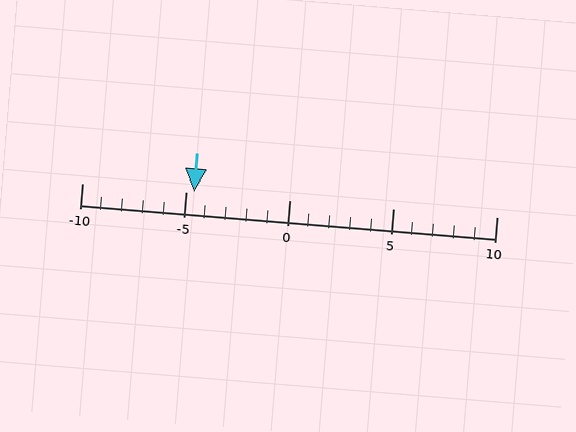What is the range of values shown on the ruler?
The ruler shows values from -10 to 10.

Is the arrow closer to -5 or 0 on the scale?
The arrow is closer to -5.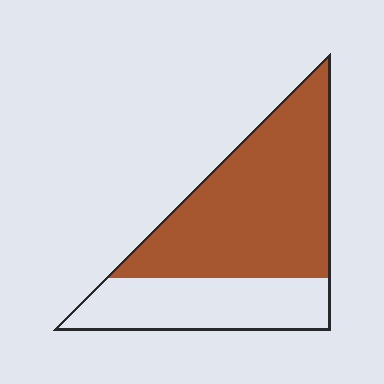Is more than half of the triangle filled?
Yes.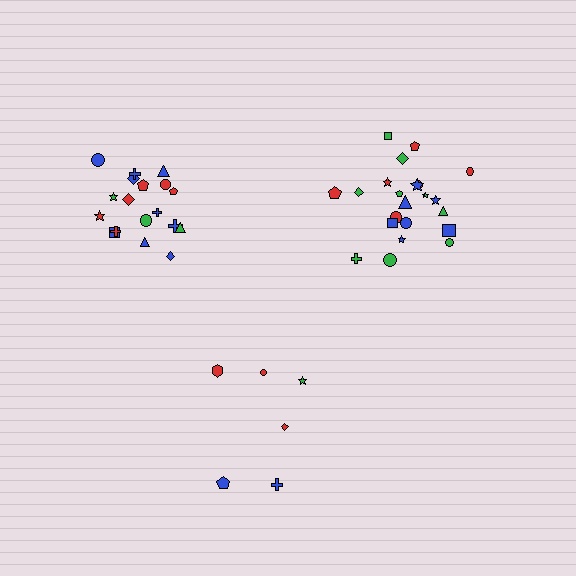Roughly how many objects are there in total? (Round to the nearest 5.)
Roughly 45 objects in total.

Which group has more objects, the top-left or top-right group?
The top-right group.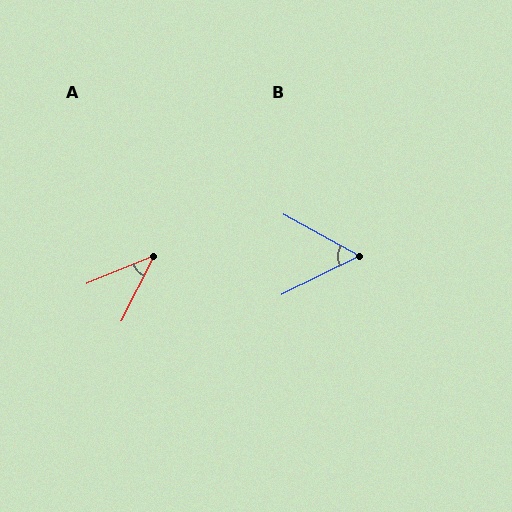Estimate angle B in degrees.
Approximately 56 degrees.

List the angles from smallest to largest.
A (41°), B (56°).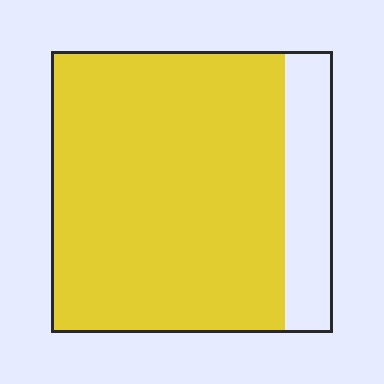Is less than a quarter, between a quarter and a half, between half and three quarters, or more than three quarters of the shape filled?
More than three quarters.